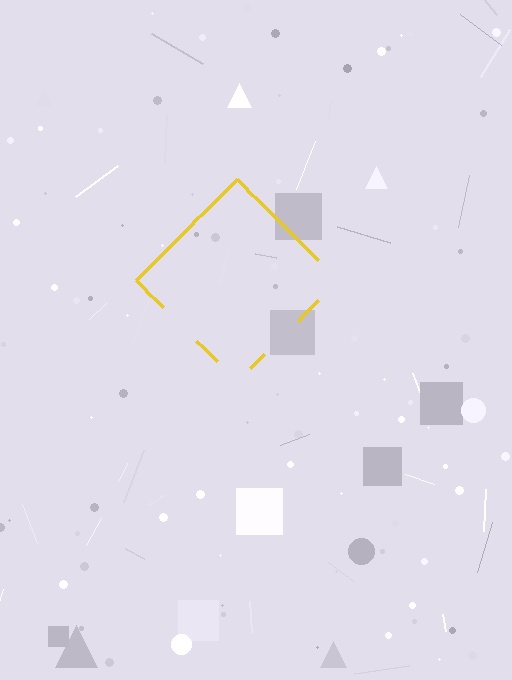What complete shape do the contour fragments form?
The contour fragments form a diamond.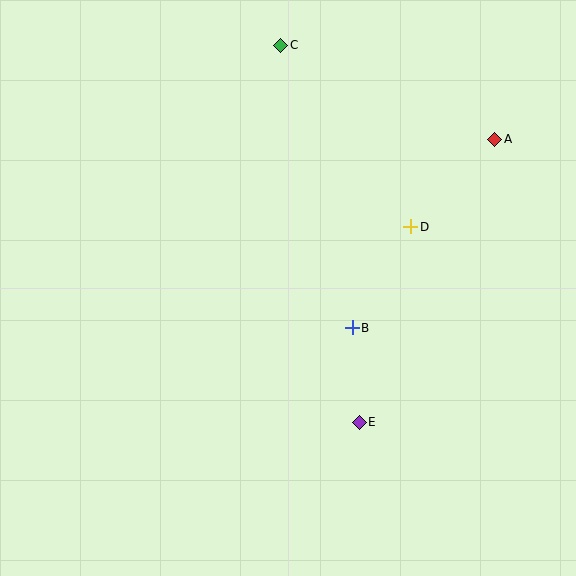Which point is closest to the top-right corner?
Point A is closest to the top-right corner.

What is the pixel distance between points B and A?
The distance between B and A is 236 pixels.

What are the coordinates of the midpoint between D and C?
The midpoint between D and C is at (346, 136).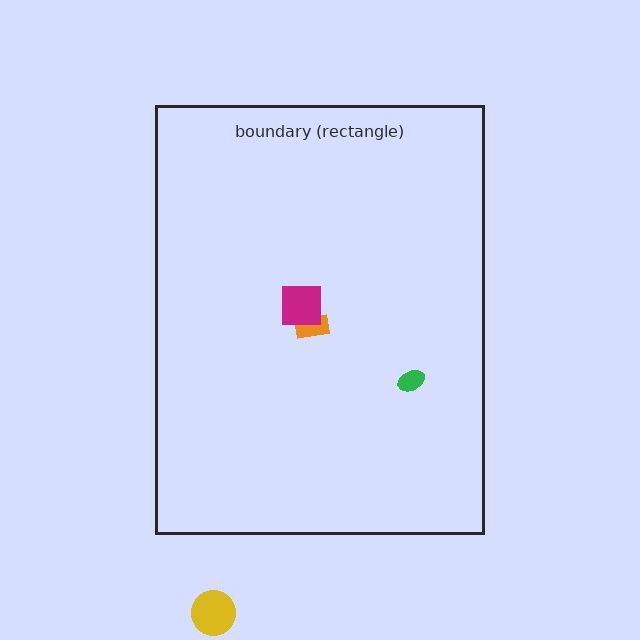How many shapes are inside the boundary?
3 inside, 1 outside.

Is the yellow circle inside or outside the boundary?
Outside.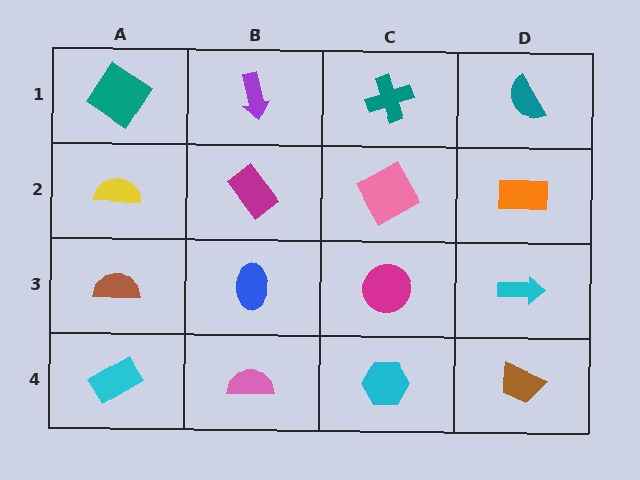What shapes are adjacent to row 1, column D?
An orange rectangle (row 2, column D), a teal cross (row 1, column C).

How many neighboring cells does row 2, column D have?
3.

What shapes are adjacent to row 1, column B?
A magenta rectangle (row 2, column B), a teal diamond (row 1, column A), a teal cross (row 1, column C).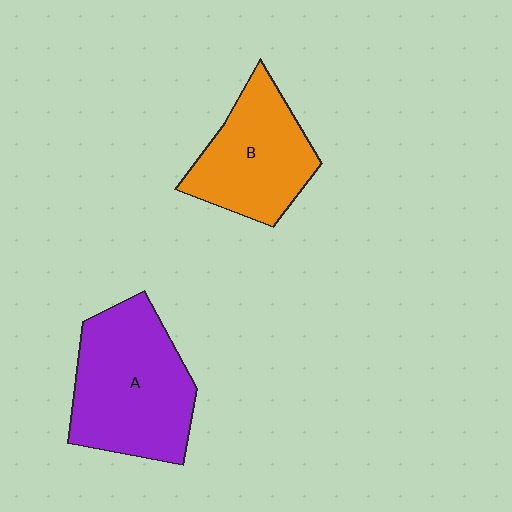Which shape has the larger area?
Shape A (purple).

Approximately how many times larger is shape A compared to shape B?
Approximately 1.3 times.